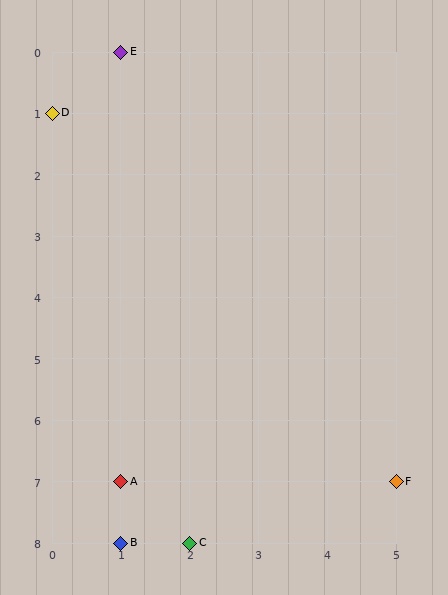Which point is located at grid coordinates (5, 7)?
Point F is at (5, 7).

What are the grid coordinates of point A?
Point A is at grid coordinates (1, 7).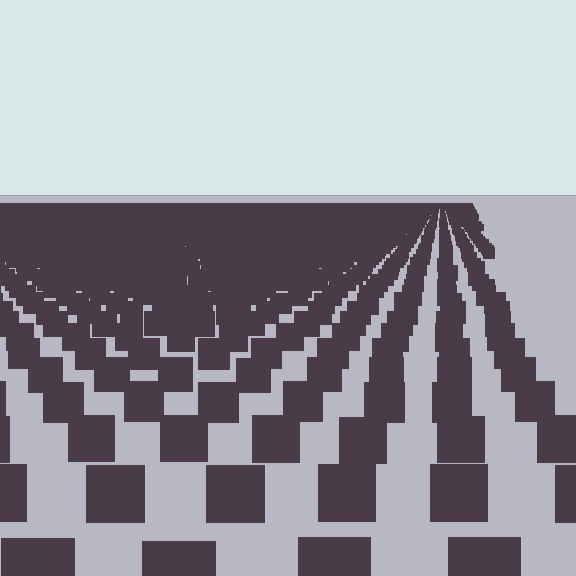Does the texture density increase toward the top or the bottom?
Density increases toward the top.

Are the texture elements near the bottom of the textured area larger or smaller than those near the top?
Larger. Near the bottom, elements are closer to the viewer and appear at a bigger on-screen size.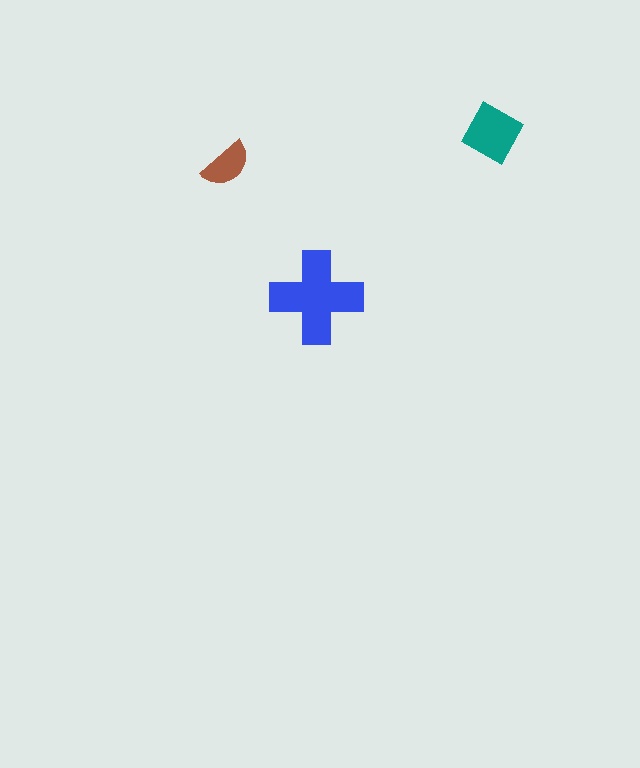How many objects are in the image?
There are 3 objects in the image.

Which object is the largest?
The blue cross.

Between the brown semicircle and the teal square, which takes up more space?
The teal square.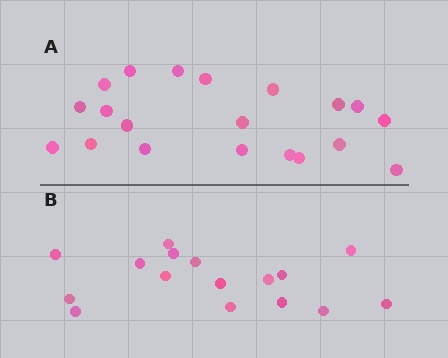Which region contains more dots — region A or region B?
Region A (the top region) has more dots.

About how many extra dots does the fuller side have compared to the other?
Region A has about 4 more dots than region B.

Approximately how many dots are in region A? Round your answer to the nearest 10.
About 20 dots.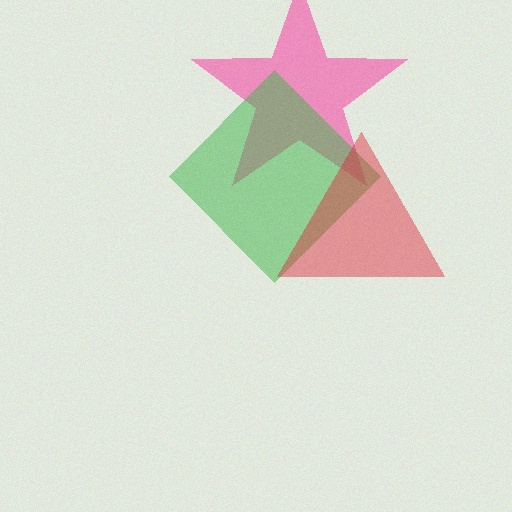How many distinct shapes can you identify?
There are 3 distinct shapes: a pink star, a green diamond, a red triangle.